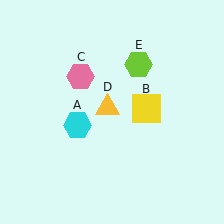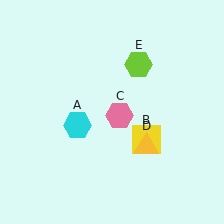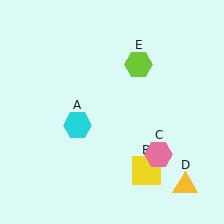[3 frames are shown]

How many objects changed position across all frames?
3 objects changed position: yellow square (object B), pink hexagon (object C), yellow triangle (object D).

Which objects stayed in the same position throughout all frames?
Cyan hexagon (object A) and lime hexagon (object E) remained stationary.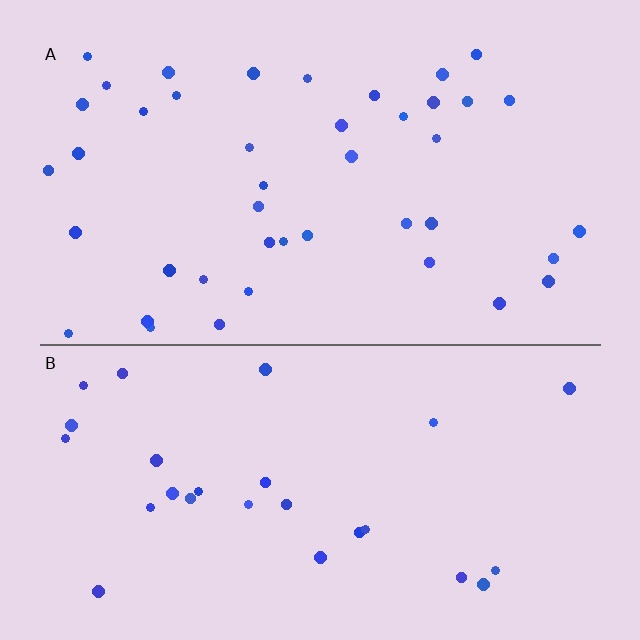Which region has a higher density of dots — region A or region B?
A (the top).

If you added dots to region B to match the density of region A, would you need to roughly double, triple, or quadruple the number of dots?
Approximately double.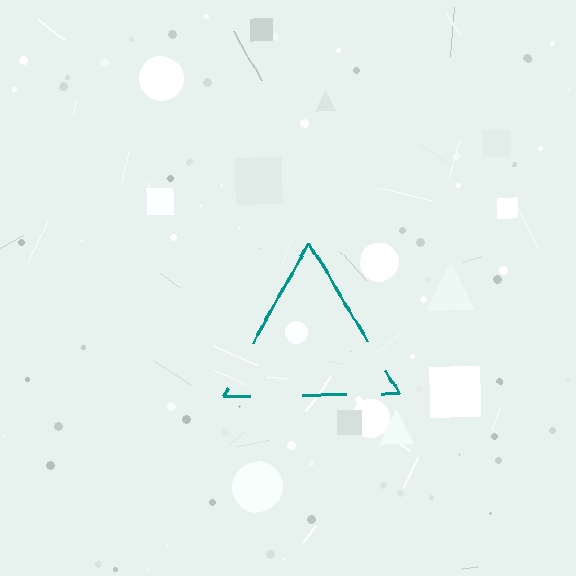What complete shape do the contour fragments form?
The contour fragments form a triangle.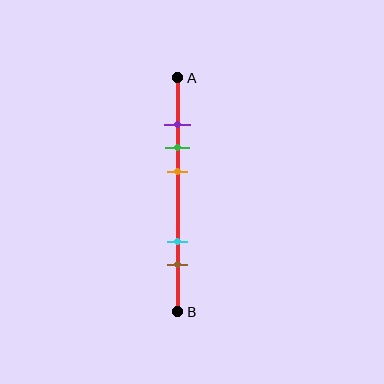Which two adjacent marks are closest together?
The purple and green marks are the closest adjacent pair.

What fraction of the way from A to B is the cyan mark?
The cyan mark is approximately 70% (0.7) of the way from A to B.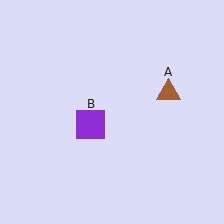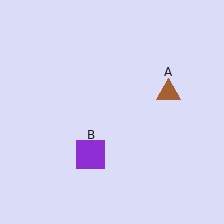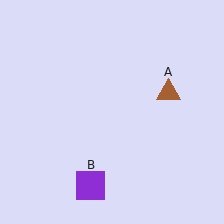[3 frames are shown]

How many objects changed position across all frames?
1 object changed position: purple square (object B).